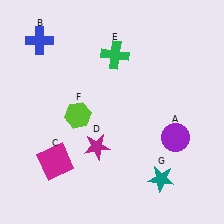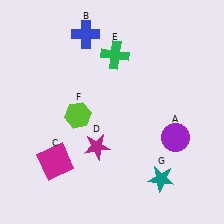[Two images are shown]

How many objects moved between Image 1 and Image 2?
1 object moved between the two images.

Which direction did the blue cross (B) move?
The blue cross (B) moved right.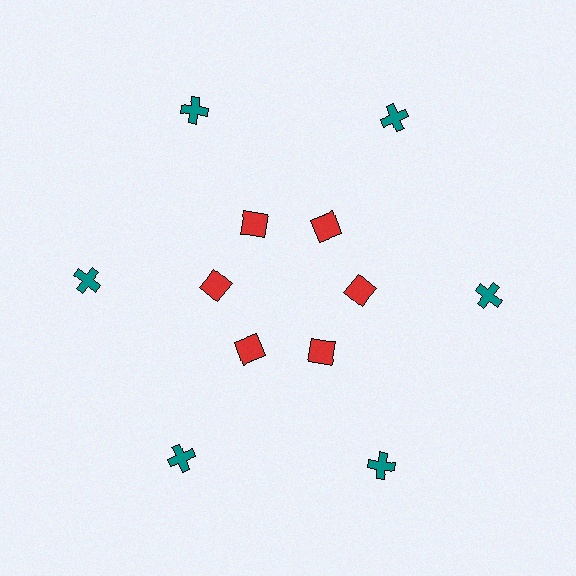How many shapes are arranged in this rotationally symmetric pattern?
There are 12 shapes, arranged in 6 groups of 2.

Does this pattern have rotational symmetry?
Yes, this pattern has 6-fold rotational symmetry. It looks the same after rotating 60 degrees around the center.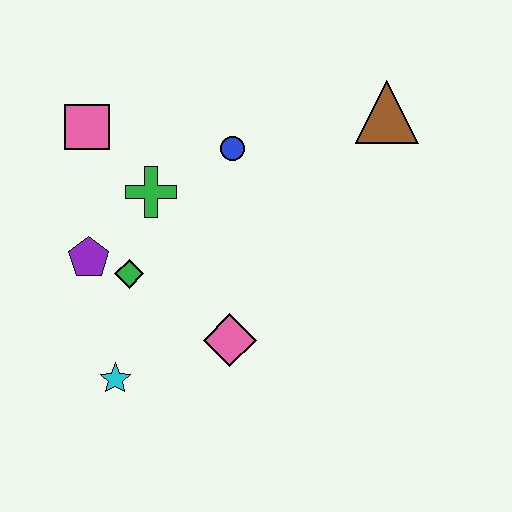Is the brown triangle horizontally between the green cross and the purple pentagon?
No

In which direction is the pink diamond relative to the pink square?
The pink diamond is below the pink square.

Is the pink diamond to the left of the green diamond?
No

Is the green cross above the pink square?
No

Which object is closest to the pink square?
The green cross is closest to the pink square.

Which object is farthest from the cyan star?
The brown triangle is farthest from the cyan star.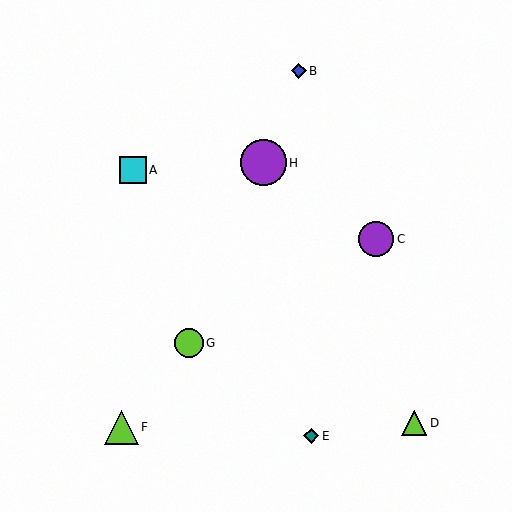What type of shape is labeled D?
Shape D is a lime triangle.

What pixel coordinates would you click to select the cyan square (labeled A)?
Click at (133, 170) to select the cyan square A.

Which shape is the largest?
The purple circle (labeled H) is the largest.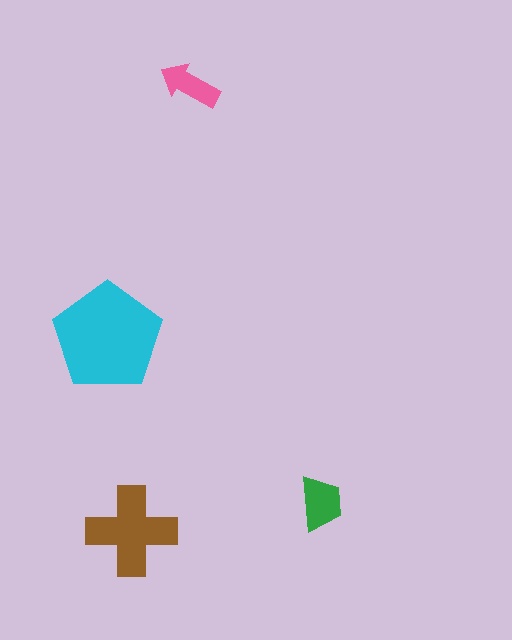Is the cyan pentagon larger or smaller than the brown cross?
Larger.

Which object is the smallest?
The pink arrow.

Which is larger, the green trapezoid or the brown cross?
The brown cross.